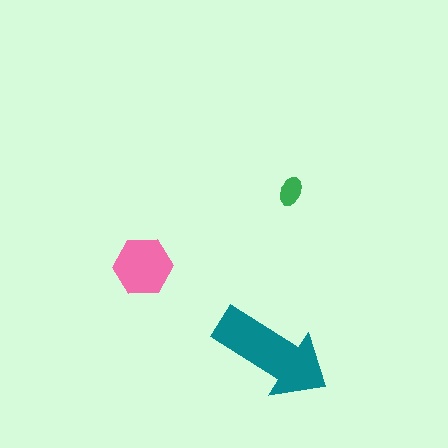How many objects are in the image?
There are 3 objects in the image.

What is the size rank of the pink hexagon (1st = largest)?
2nd.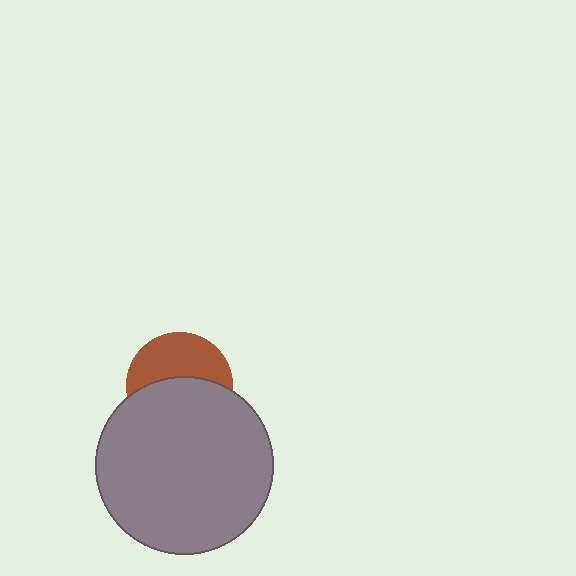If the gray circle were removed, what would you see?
You would see the complete brown circle.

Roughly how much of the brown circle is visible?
About half of it is visible (roughly 46%).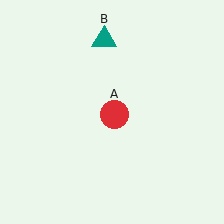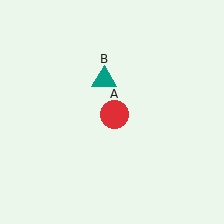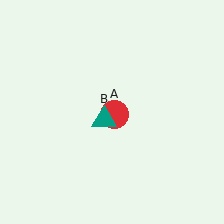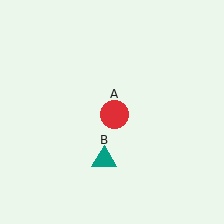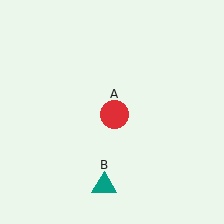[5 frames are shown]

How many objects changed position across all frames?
1 object changed position: teal triangle (object B).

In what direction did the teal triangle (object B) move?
The teal triangle (object B) moved down.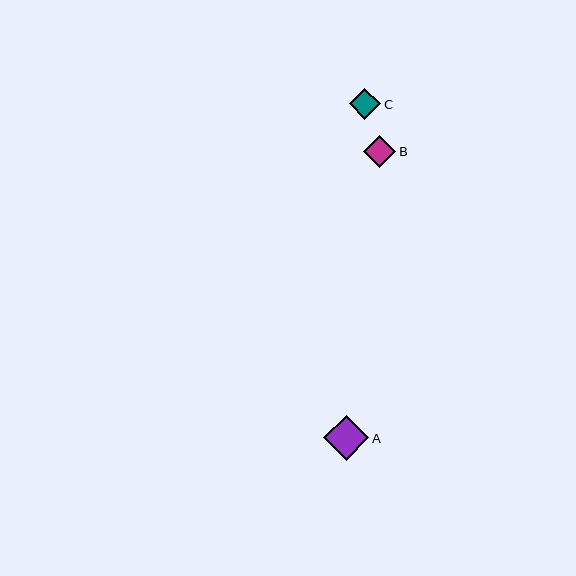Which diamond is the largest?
Diamond A is the largest with a size of approximately 45 pixels.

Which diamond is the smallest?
Diamond C is the smallest with a size of approximately 32 pixels.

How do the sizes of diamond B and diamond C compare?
Diamond B and diamond C are approximately the same size.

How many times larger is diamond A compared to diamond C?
Diamond A is approximately 1.4 times the size of diamond C.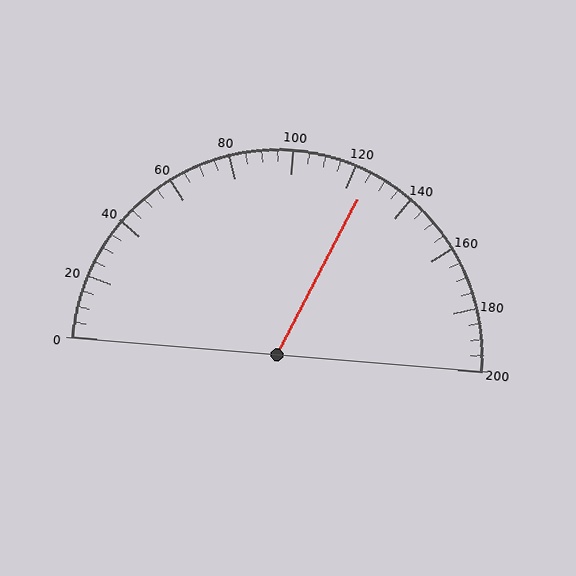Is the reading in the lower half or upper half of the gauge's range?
The reading is in the upper half of the range (0 to 200).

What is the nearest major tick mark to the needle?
The nearest major tick mark is 120.